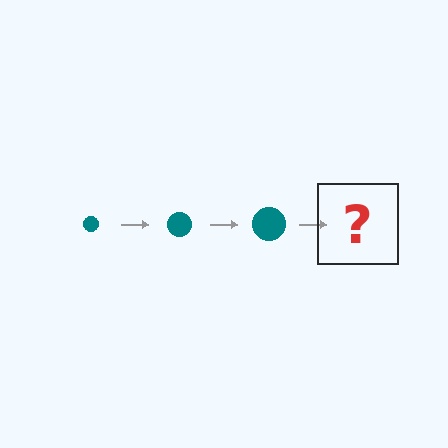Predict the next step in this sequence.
The next step is a teal circle, larger than the previous one.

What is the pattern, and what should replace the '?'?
The pattern is that the circle gets progressively larger each step. The '?' should be a teal circle, larger than the previous one.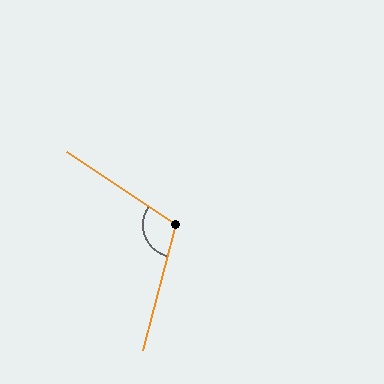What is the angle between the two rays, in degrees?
Approximately 110 degrees.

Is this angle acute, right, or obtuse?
It is obtuse.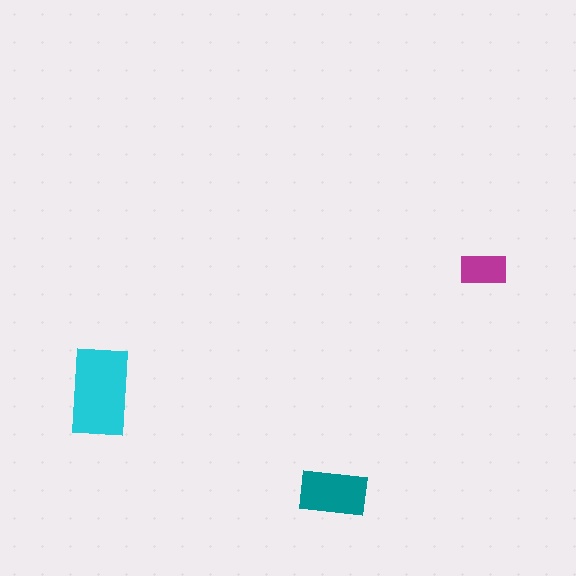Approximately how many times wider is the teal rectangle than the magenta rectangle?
About 1.5 times wider.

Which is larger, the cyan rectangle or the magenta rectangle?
The cyan one.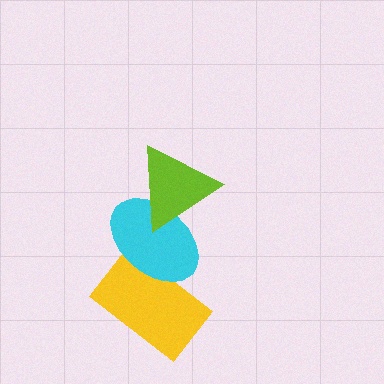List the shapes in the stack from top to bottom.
From top to bottom: the lime triangle, the cyan ellipse, the yellow rectangle.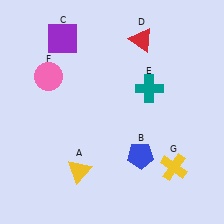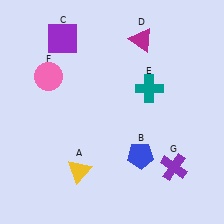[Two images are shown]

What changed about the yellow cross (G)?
In Image 1, G is yellow. In Image 2, it changed to purple.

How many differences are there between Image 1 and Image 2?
There are 2 differences between the two images.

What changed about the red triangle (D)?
In Image 1, D is red. In Image 2, it changed to magenta.